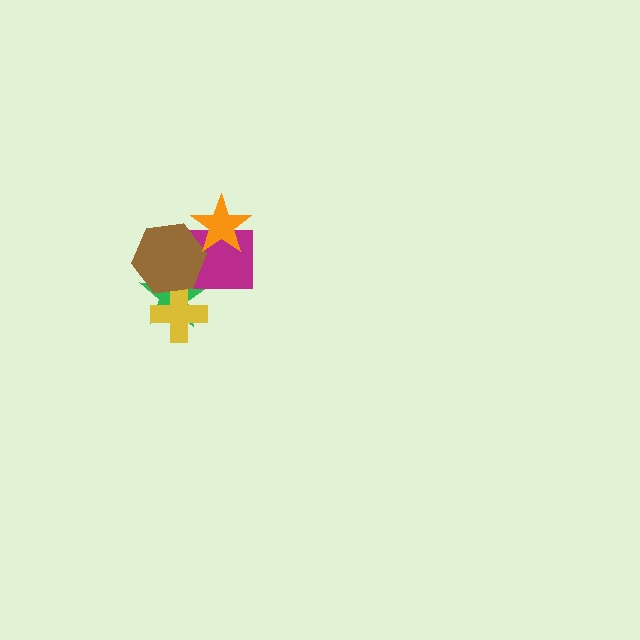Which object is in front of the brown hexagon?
The orange star is in front of the brown hexagon.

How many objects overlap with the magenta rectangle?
4 objects overlap with the magenta rectangle.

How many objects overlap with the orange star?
2 objects overlap with the orange star.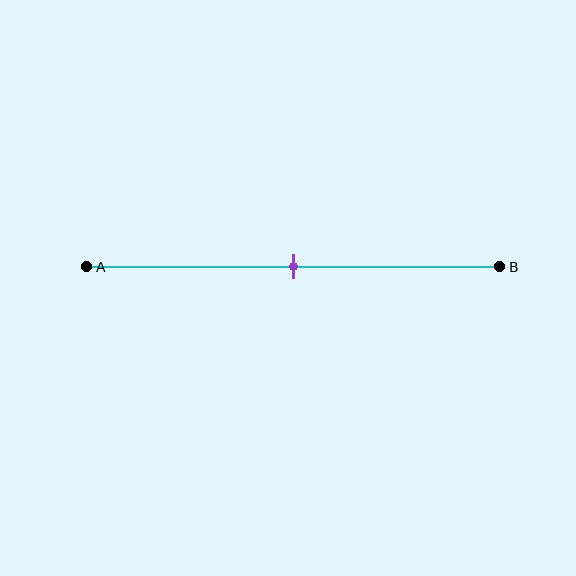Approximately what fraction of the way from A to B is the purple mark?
The purple mark is approximately 50% of the way from A to B.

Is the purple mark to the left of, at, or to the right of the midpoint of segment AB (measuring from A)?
The purple mark is approximately at the midpoint of segment AB.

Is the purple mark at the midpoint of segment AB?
Yes, the mark is approximately at the midpoint.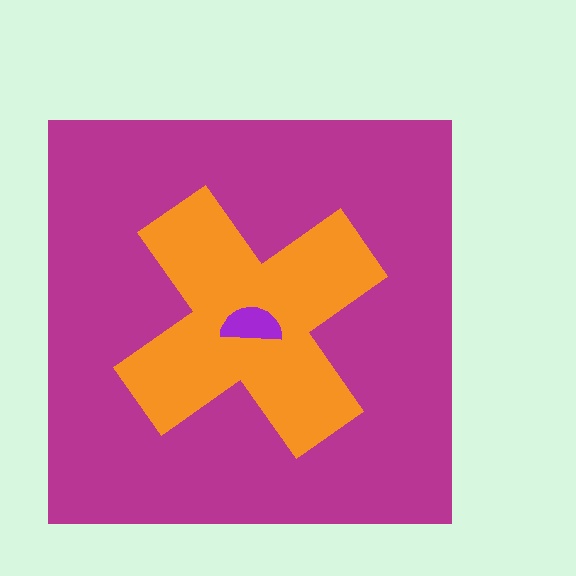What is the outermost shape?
The magenta square.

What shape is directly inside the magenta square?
The orange cross.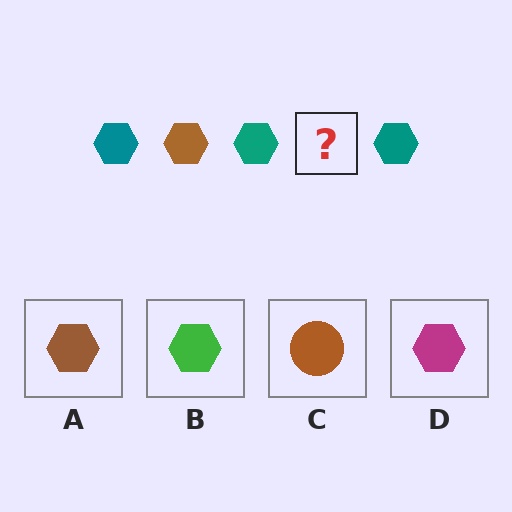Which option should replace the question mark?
Option A.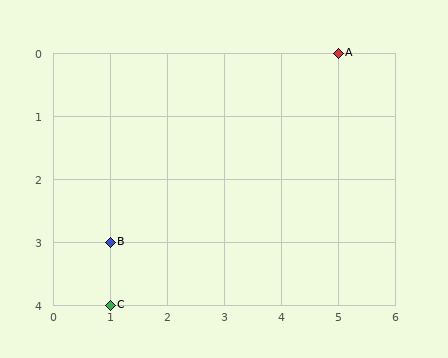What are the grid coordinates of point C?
Point C is at grid coordinates (1, 4).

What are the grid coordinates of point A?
Point A is at grid coordinates (5, 0).